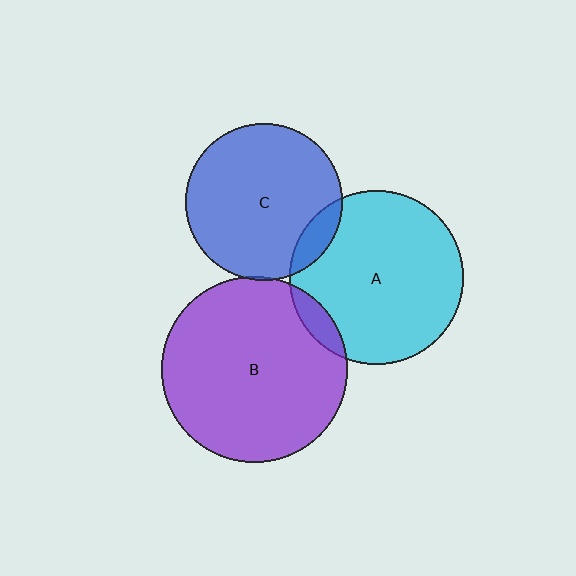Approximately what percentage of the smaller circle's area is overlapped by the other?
Approximately 5%.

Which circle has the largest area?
Circle B (purple).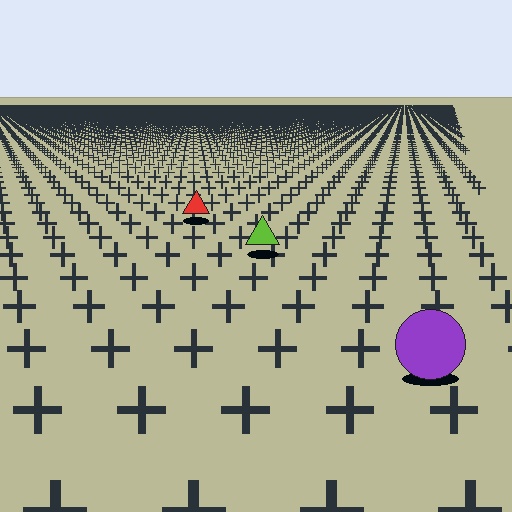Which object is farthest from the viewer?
The red triangle is farthest from the viewer. It appears smaller and the ground texture around it is denser.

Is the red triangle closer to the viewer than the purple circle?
No. The purple circle is closer — you can tell from the texture gradient: the ground texture is coarser near it.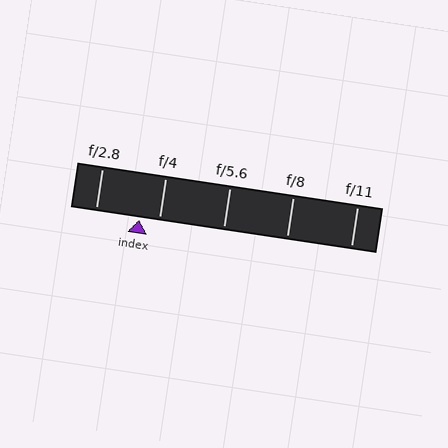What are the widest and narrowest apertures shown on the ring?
The widest aperture shown is f/2.8 and the narrowest is f/11.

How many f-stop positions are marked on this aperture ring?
There are 5 f-stop positions marked.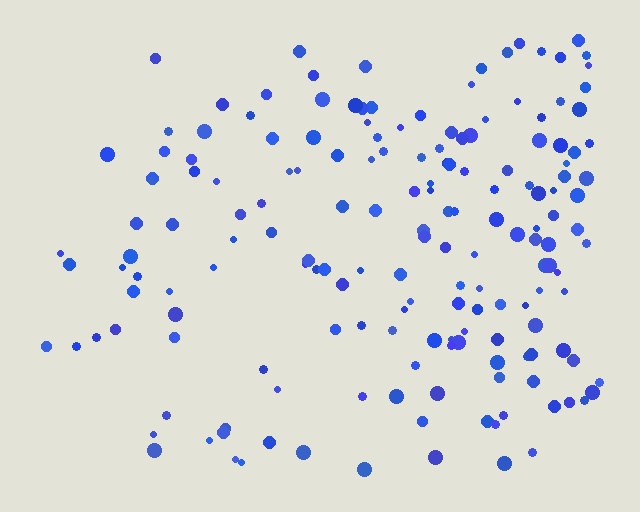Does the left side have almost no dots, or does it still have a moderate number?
Still a moderate number, just noticeably fewer than the right.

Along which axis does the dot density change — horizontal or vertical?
Horizontal.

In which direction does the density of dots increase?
From left to right, with the right side densest.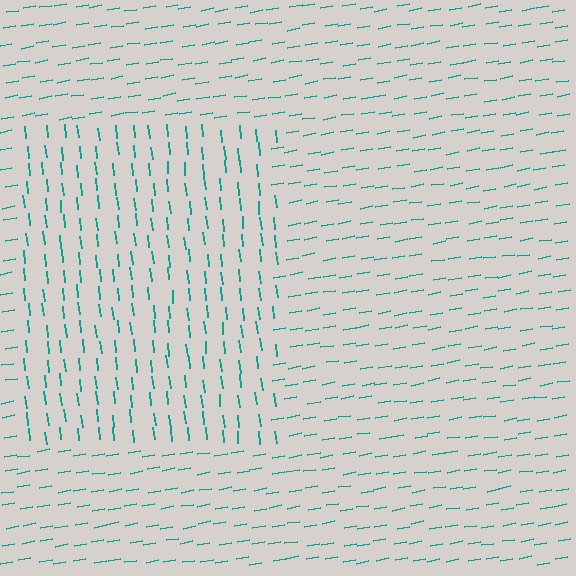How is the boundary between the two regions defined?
The boundary is defined purely by a change in line orientation (approximately 86 degrees difference). All lines are the same color and thickness.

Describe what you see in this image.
The image is filled with small teal line segments. A rectangle region in the image has lines oriented differently from the surrounding lines, creating a visible texture boundary.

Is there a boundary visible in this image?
Yes, there is a texture boundary formed by a change in line orientation.